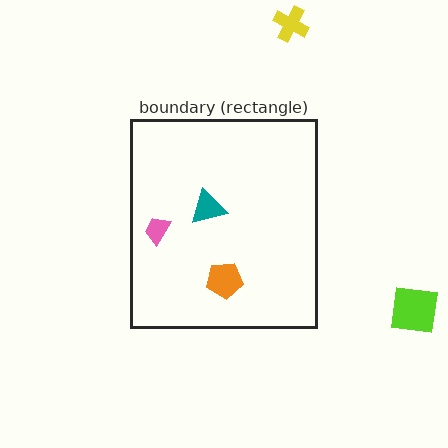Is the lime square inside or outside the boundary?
Outside.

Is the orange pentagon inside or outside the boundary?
Inside.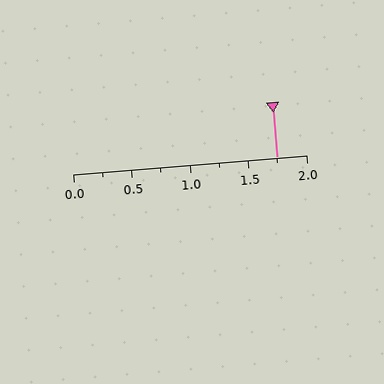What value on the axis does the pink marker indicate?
The marker indicates approximately 1.75.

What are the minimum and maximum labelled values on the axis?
The axis runs from 0.0 to 2.0.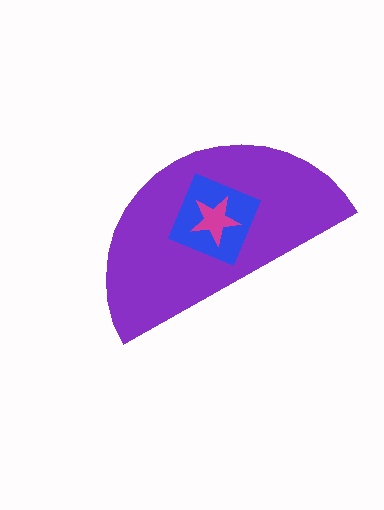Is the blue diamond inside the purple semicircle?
Yes.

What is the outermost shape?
The purple semicircle.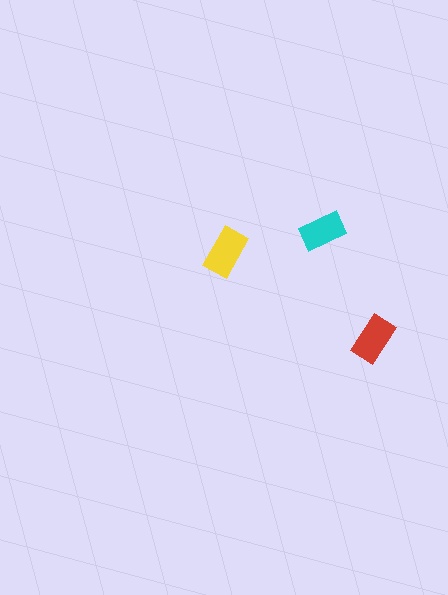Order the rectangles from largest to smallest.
the yellow one, the red one, the cyan one.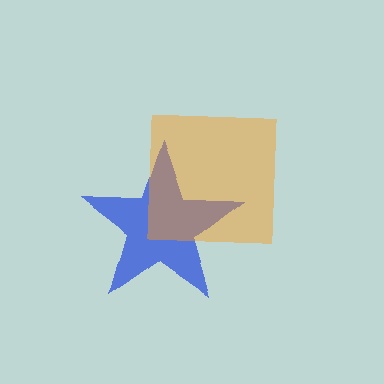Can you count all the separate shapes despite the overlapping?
Yes, there are 2 separate shapes.